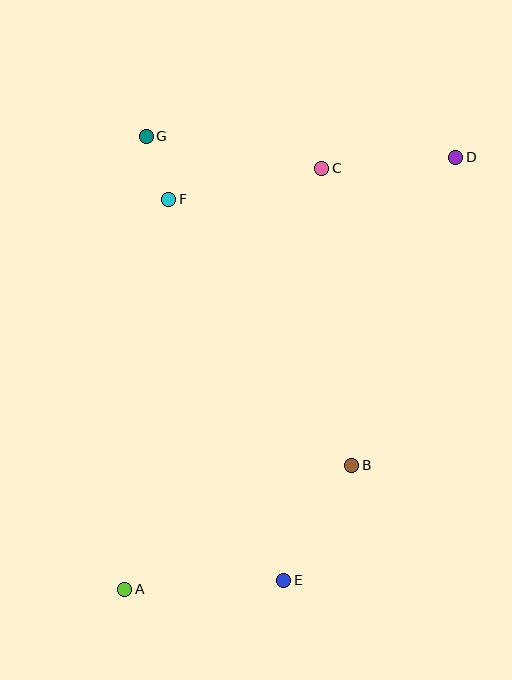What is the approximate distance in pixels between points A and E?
The distance between A and E is approximately 159 pixels.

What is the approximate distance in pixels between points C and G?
The distance between C and G is approximately 178 pixels.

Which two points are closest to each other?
Points F and G are closest to each other.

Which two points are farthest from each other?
Points A and D are farthest from each other.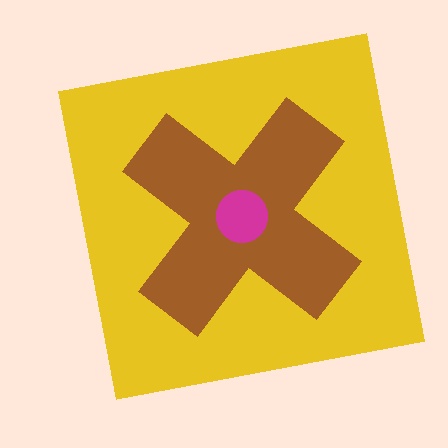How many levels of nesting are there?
3.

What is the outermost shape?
The yellow square.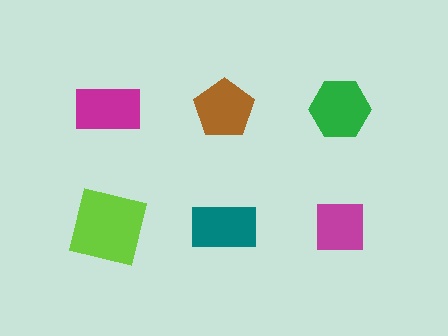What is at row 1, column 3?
A green hexagon.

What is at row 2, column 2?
A teal rectangle.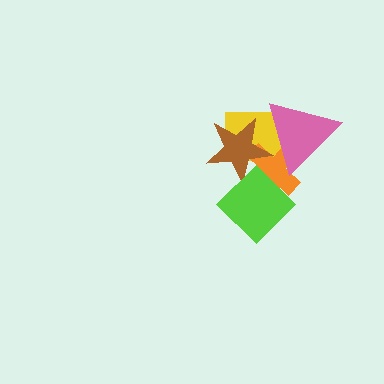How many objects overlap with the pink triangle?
3 objects overlap with the pink triangle.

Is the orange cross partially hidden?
Yes, it is partially covered by another shape.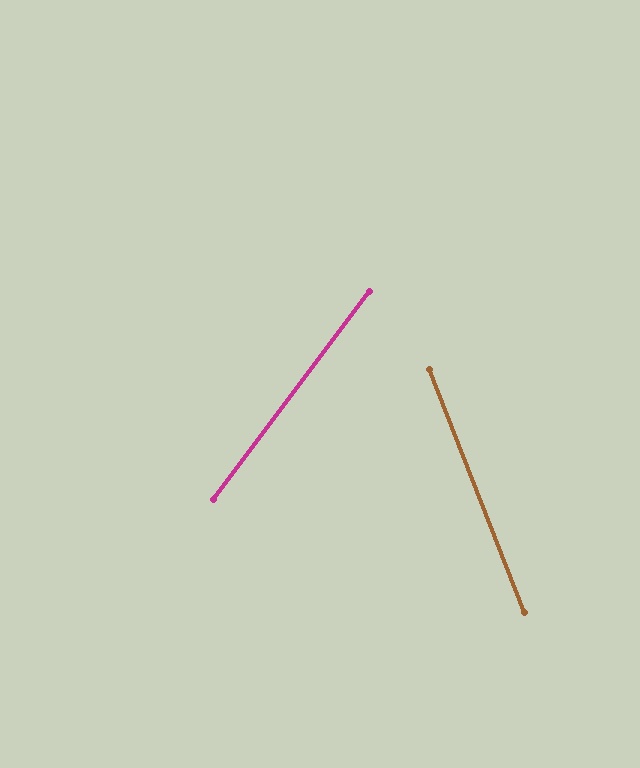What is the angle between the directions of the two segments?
Approximately 58 degrees.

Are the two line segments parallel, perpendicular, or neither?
Neither parallel nor perpendicular — they differ by about 58°.